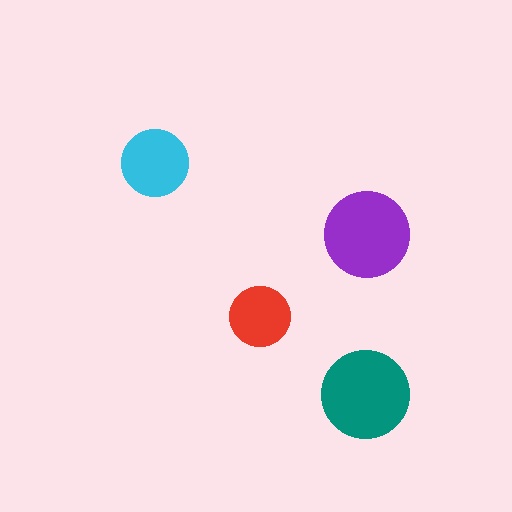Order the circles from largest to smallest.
the teal one, the purple one, the cyan one, the red one.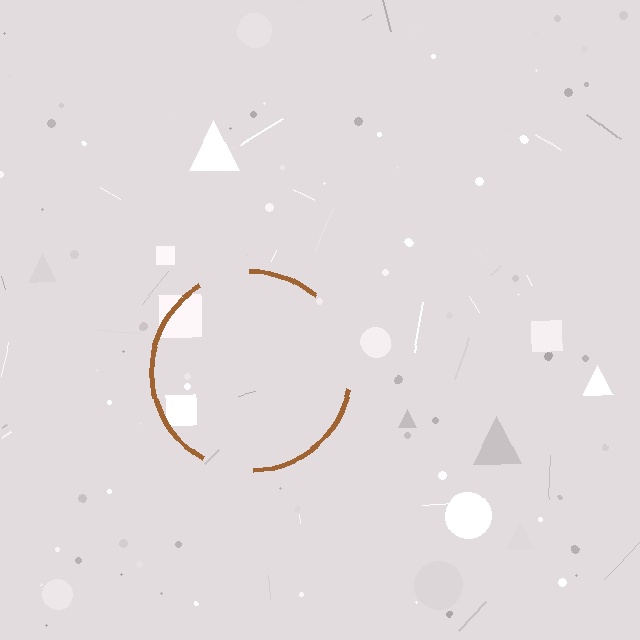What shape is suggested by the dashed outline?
The dashed outline suggests a circle.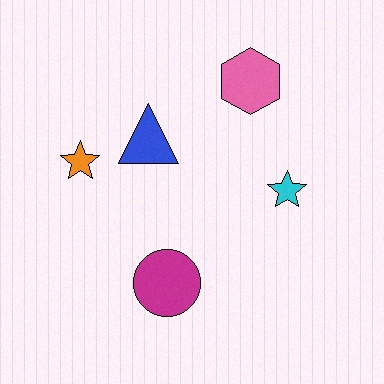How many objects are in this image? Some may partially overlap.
There are 5 objects.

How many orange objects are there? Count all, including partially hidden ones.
There is 1 orange object.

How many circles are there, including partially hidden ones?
There is 1 circle.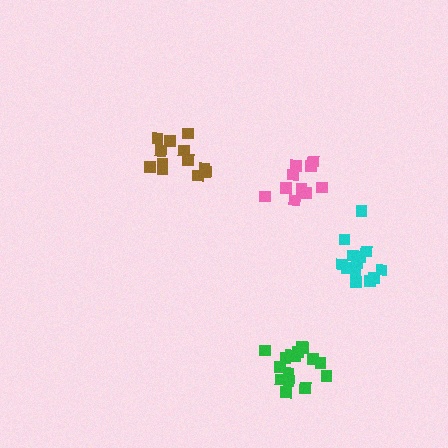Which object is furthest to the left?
The brown cluster is leftmost.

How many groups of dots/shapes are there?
There are 4 groups.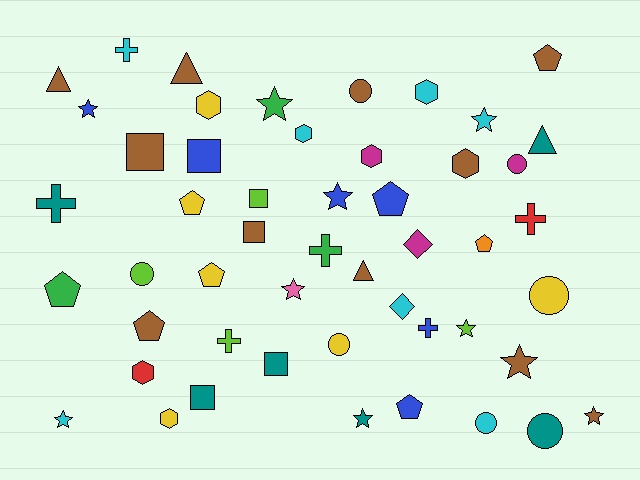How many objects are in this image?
There are 50 objects.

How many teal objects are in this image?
There are 6 teal objects.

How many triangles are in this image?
There are 4 triangles.